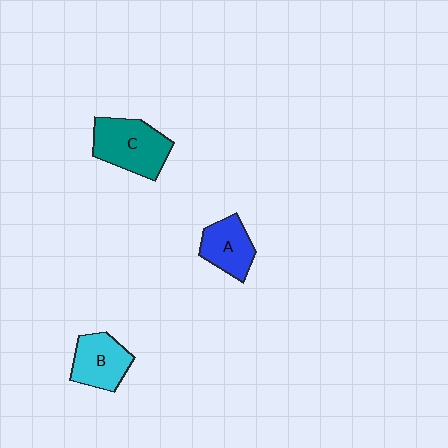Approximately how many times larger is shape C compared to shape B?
Approximately 1.3 times.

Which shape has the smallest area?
Shape A (blue).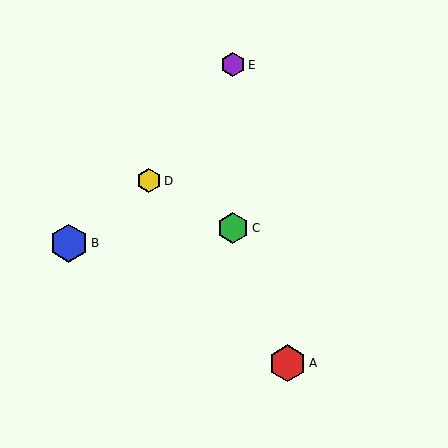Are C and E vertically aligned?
Yes, both are at x≈233.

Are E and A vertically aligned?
No, E is at x≈233 and A is at x≈287.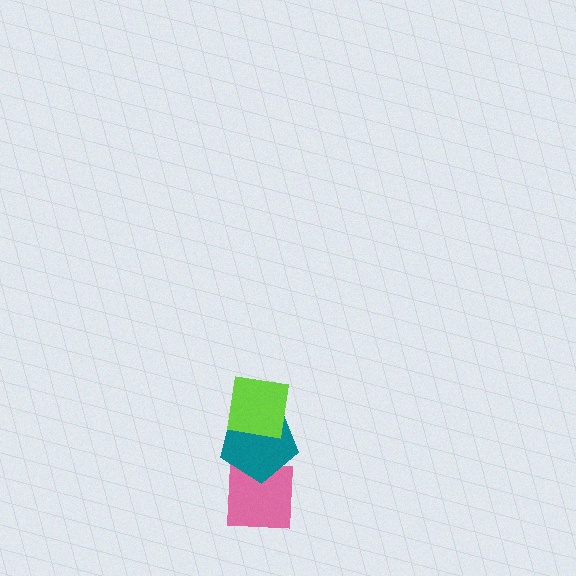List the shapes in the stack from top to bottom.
From top to bottom: the lime square, the teal pentagon, the pink square.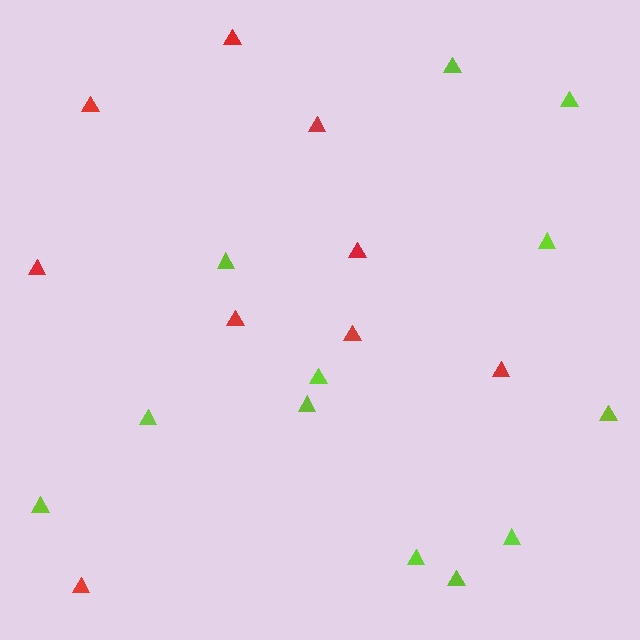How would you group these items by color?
There are 2 groups: one group of red triangles (9) and one group of lime triangles (12).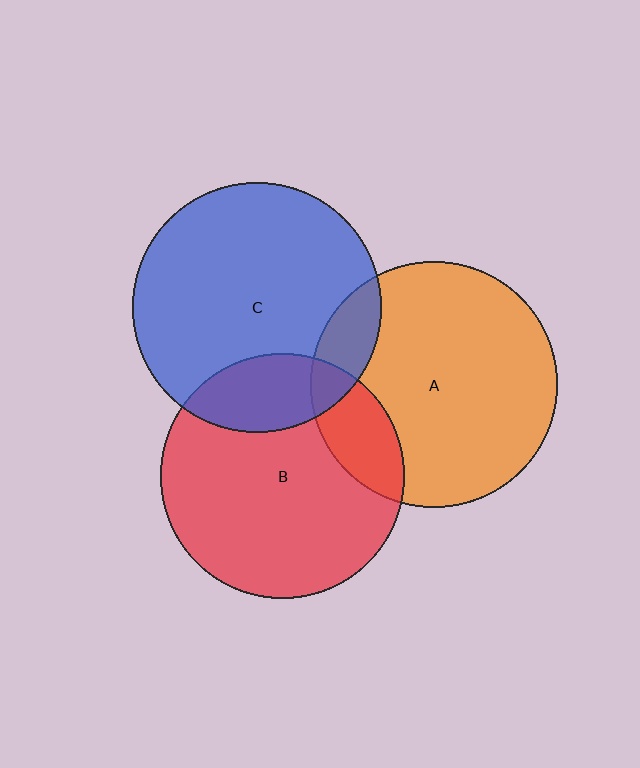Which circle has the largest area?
Circle C (blue).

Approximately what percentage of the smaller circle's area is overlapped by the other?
Approximately 15%.